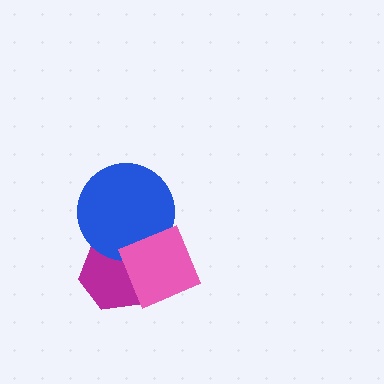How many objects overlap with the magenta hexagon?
3 objects overlap with the magenta hexagon.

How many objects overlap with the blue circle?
3 objects overlap with the blue circle.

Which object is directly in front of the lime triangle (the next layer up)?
The magenta hexagon is directly in front of the lime triangle.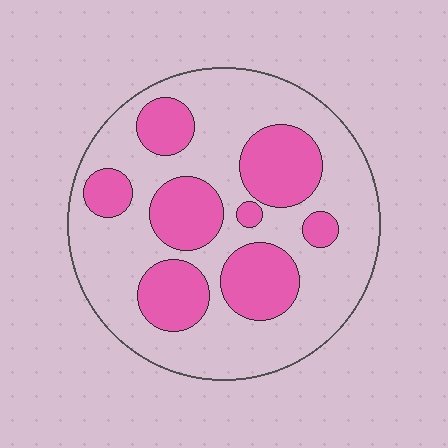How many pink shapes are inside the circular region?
8.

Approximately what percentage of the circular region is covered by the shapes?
Approximately 35%.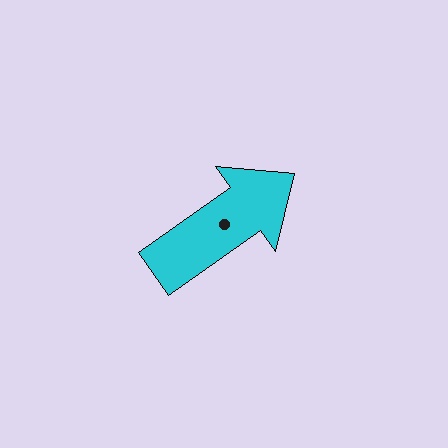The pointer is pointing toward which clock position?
Roughly 2 o'clock.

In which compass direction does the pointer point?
Northeast.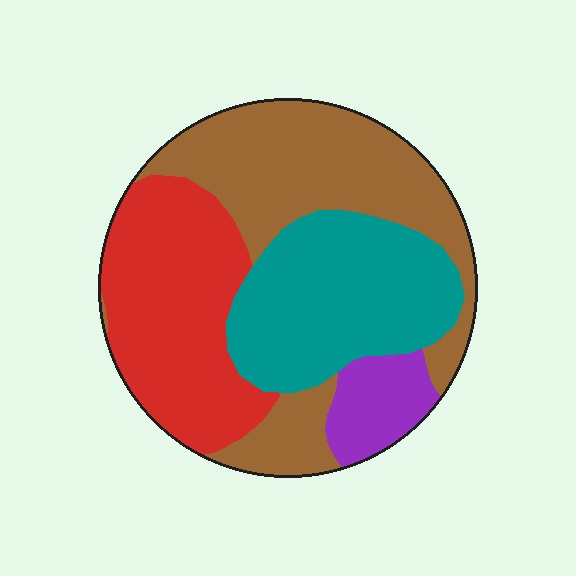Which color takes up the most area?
Brown, at roughly 35%.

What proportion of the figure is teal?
Teal covers around 25% of the figure.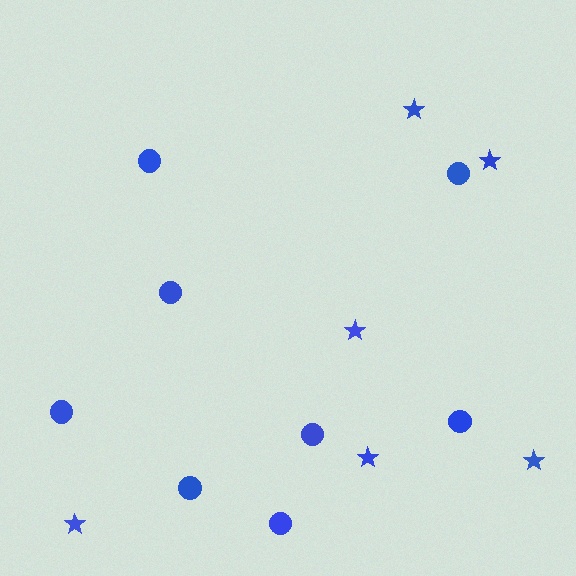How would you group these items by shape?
There are 2 groups: one group of circles (8) and one group of stars (6).